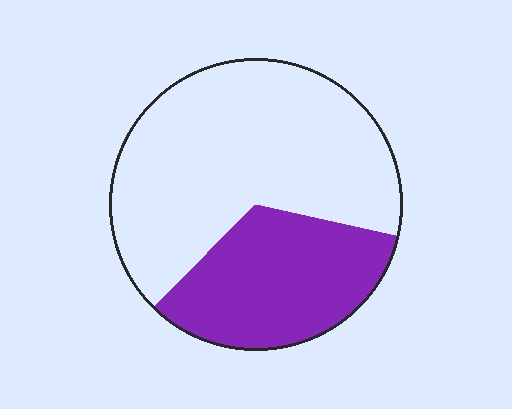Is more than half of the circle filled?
No.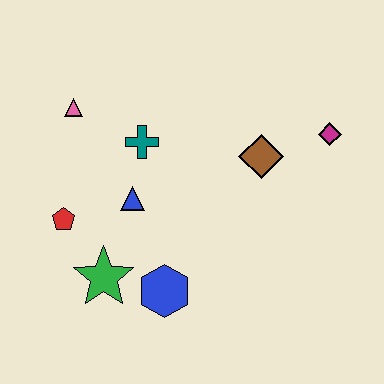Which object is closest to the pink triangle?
The teal cross is closest to the pink triangle.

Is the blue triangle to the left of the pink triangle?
No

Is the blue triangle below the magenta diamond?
Yes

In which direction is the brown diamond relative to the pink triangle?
The brown diamond is to the right of the pink triangle.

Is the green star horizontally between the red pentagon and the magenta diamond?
Yes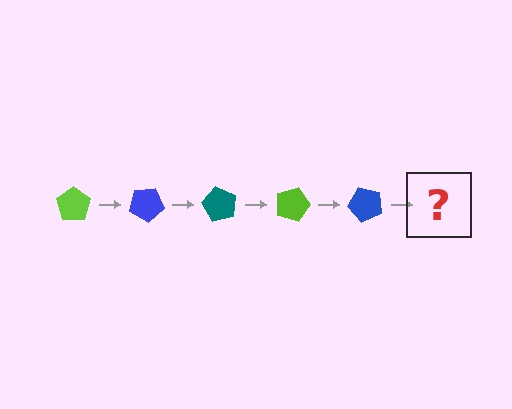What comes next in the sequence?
The next element should be a teal pentagon, rotated 150 degrees from the start.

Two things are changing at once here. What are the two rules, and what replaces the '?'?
The two rules are that it rotates 30 degrees each step and the color cycles through lime, blue, and teal. The '?' should be a teal pentagon, rotated 150 degrees from the start.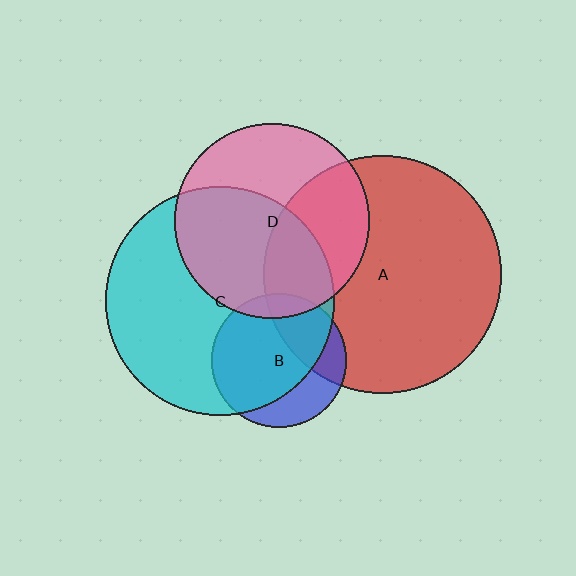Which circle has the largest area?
Circle A (red).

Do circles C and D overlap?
Yes.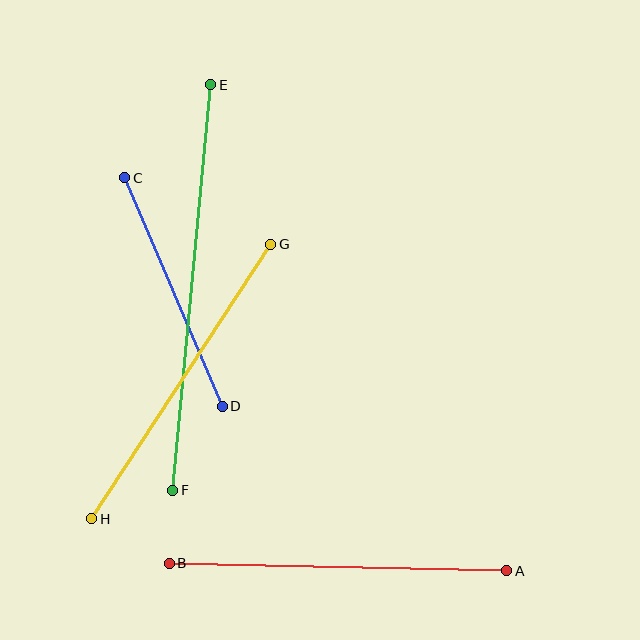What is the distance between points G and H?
The distance is approximately 328 pixels.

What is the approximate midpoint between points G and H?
The midpoint is at approximately (181, 381) pixels.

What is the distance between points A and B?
The distance is approximately 338 pixels.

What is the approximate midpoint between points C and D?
The midpoint is at approximately (174, 292) pixels.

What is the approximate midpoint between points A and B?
The midpoint is at approximately (338, 567) pixels.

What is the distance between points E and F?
The distance is approximately 408 pixels.